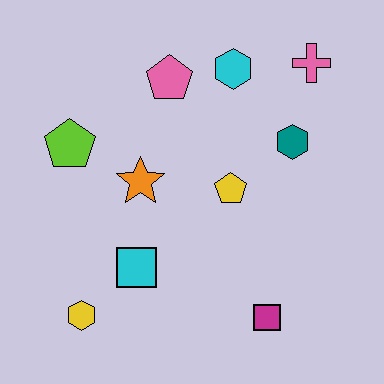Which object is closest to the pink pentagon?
The cyan hexagon is closest to the pink pentagon.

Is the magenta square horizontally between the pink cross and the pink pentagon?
Yes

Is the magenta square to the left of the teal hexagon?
Yes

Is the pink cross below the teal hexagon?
No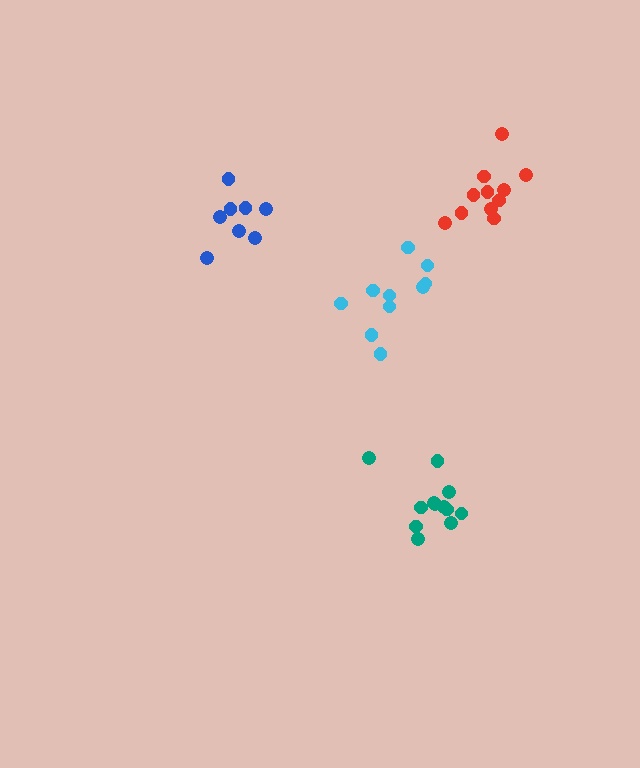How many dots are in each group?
Group 1: 10 dots, Group 2: 11 dots, Group 3: 12 dots, Group 4: 8 dots (41 total).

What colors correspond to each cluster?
The clusters are colored: cyan, red, teal, blue.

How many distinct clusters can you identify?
There are 4 distinct clusters.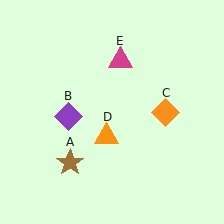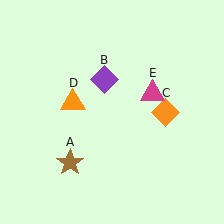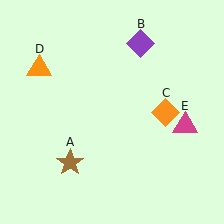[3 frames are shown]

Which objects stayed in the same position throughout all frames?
Brown star (object A) and orange diamond (object C) remained stationary.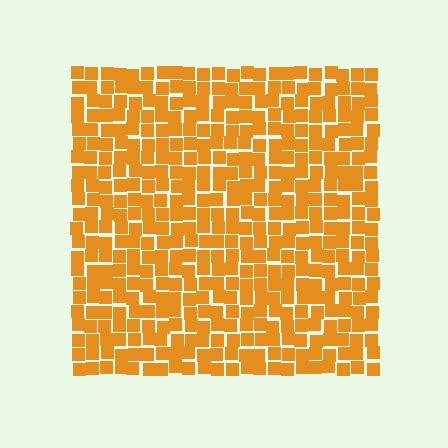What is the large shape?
The large shape is a square.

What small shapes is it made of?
It is made of small squares.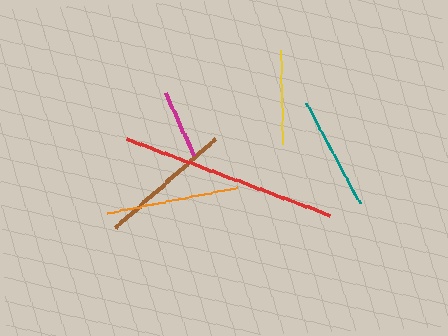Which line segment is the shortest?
The magenta line is the shortest at approximately 69 pixels.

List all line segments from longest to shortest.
From longest to shortest: red, brown, orange, teal, yellow, magenta.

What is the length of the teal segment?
The teal segment is approximately 113 pixels long.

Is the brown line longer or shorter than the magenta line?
The brown line is longer than the magenta line.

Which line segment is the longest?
The red line is the longest at approximately 218 pixels.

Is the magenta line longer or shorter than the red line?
The red line is longer than the magenta line.